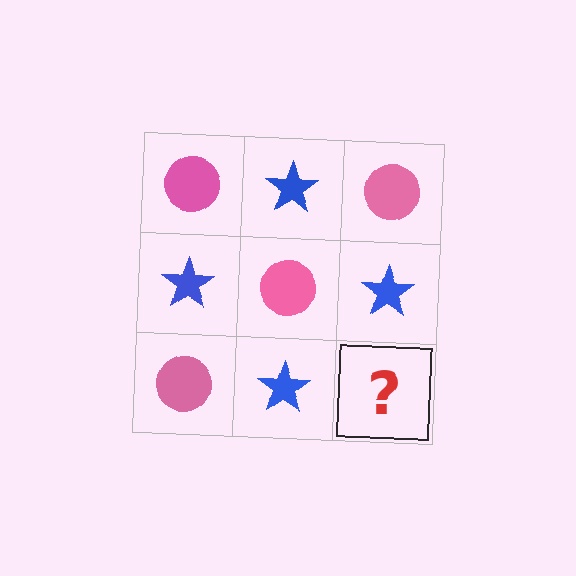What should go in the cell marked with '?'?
The missing cell should contain a pink circle.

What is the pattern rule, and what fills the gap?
The rule is that it alternates pink circle and blue star in a checkerboard pattern. The gap should be filled with a pink circle.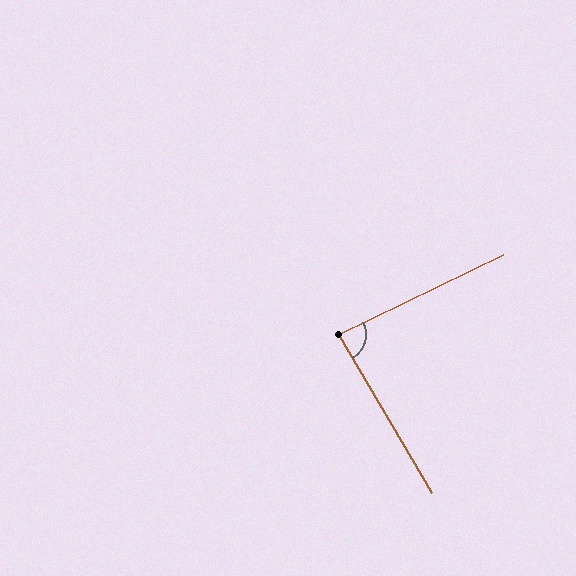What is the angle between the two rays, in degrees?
Approximately 86 degrees.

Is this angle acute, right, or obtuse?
It is approximately a right angle.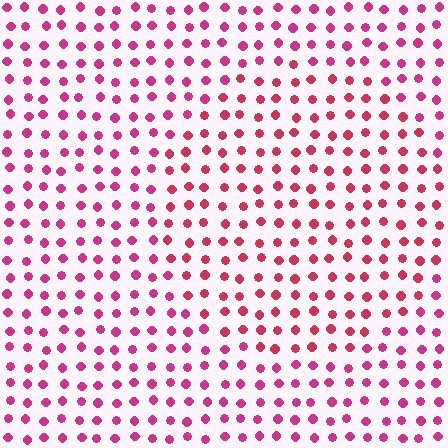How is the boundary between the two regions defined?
The boundary is defined purely by a slight shift in hue (about 22 degrees). Spacing, size, and orientation are identical on both sides.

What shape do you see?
I see a circle.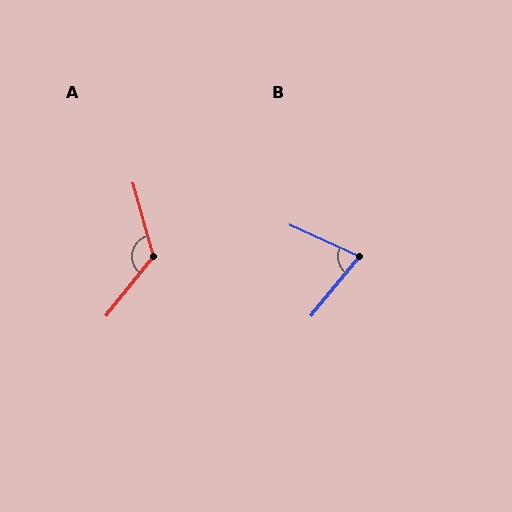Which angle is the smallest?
B, at approximately 75 degrees.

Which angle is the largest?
A, at approximately 126 degrees.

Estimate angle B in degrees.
Approximately 75 degrees.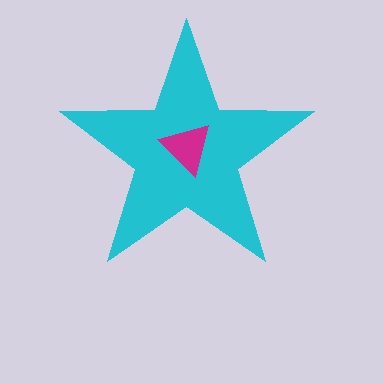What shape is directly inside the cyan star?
The magenta triangle.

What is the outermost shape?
The cyan star.